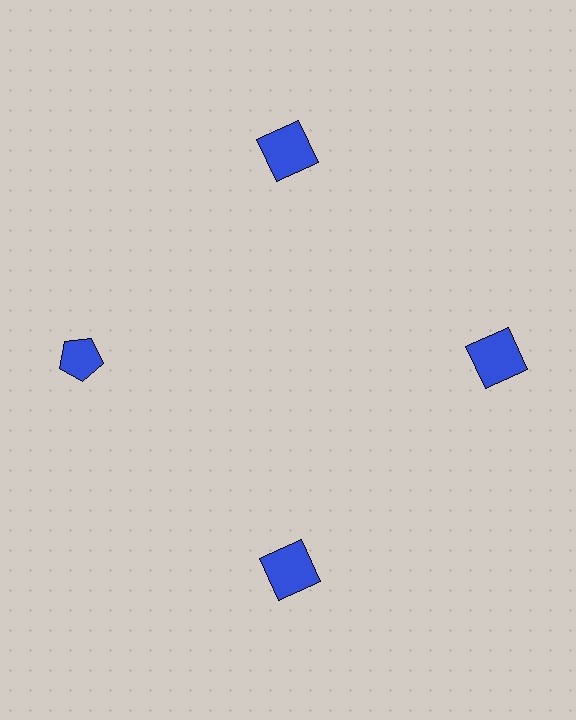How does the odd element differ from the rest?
It has a different shape: pentagon instead of square.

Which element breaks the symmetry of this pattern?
The blue pentagon at roughly the 9 o'clock position breaks the symmetry. All other shapes are blue squares.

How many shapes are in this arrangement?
There are 4 shapes arranged in a ring pattern.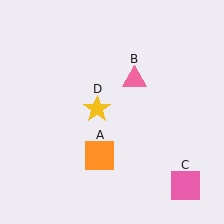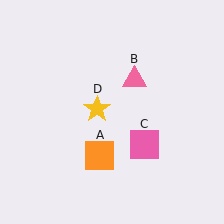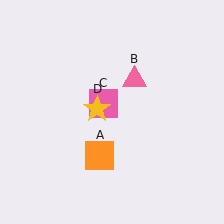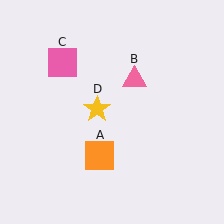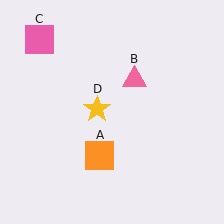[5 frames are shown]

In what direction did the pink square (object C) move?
The pink square (object C) moved up and to the left.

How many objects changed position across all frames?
1 object changed position: pink square (object C).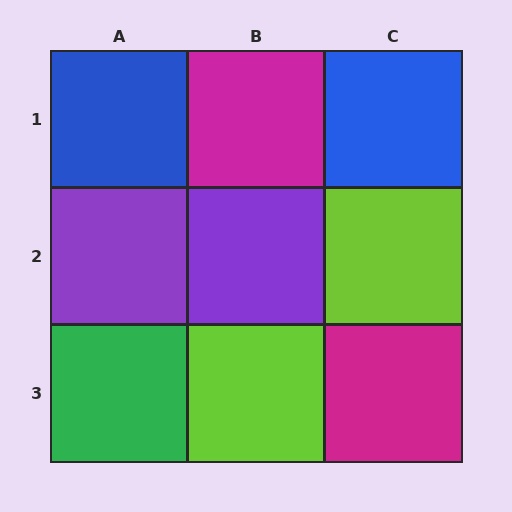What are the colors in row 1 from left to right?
Blue, magenta, blue.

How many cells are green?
1 cell is green.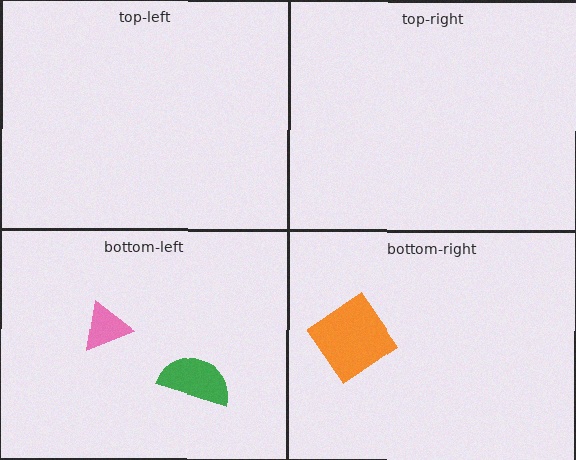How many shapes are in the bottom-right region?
1.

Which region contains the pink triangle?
The bottom-left region.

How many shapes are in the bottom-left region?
2.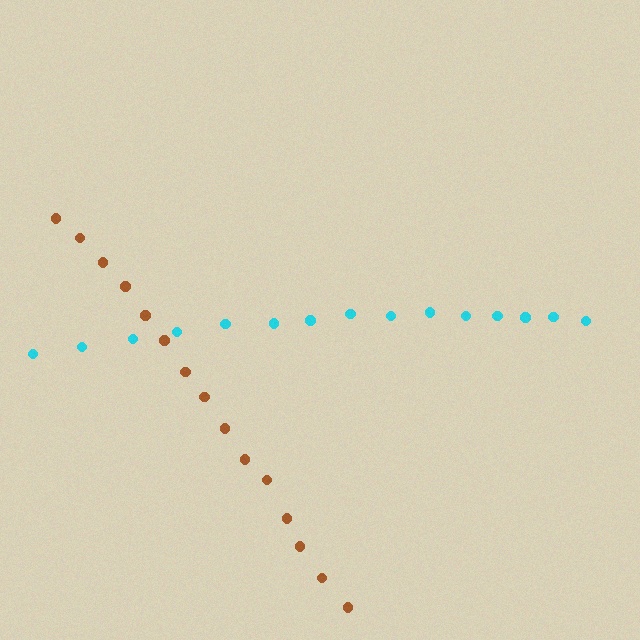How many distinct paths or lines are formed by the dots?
There are 2 distinct paths.